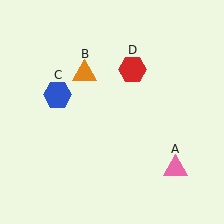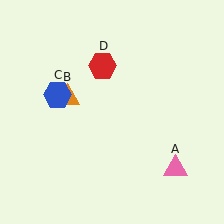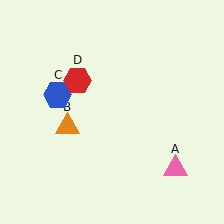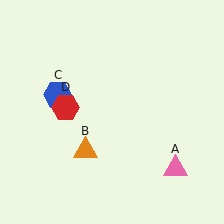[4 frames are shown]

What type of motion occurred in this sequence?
The orange triangle (object B), red hexagon (object D) rotated counterclockwise around the center of the scene.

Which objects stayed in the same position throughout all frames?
Pink triangle (object A) and blue hexagon (object C) remained stationary.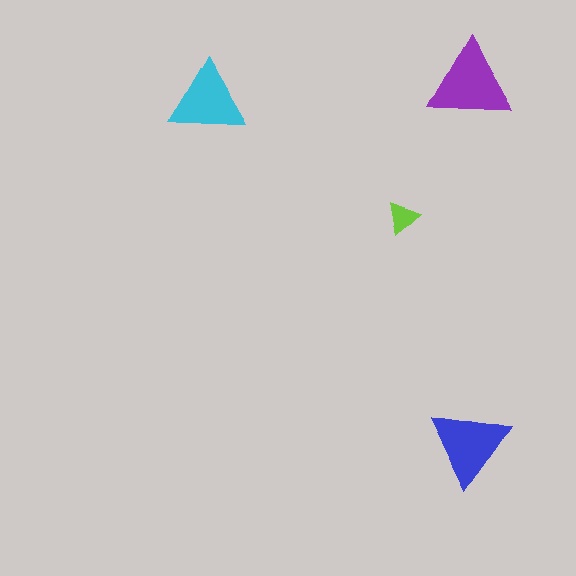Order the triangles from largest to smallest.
the purple one, the blue one, the cyan one, the lime one.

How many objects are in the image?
There are 4 objects in the image.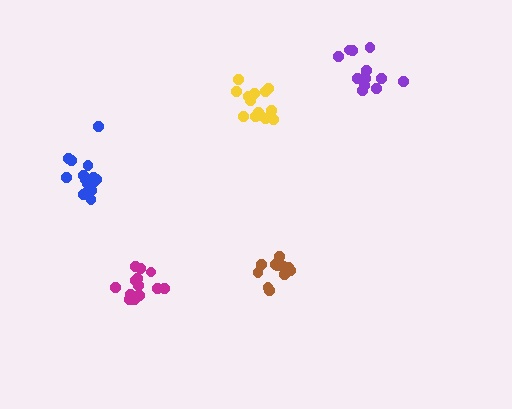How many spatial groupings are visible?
There are 5 spatial groupings.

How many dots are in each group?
Group 1: 15 dots, Group 2: 13 dots, Group 3: 14 dots, Group 4: 13 dots, Group 5: 15 dots (70 total).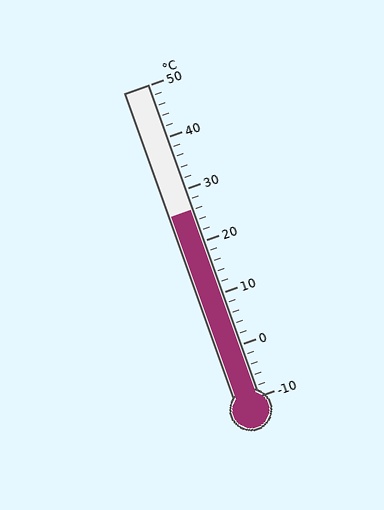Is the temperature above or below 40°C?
The temperature is below 40°C.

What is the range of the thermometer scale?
The thermometer scale ranges from -10°C to 50°C.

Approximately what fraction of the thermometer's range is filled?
The thermometer is filled to approximately 60% of its range.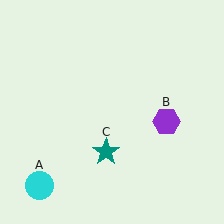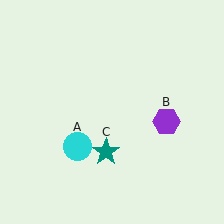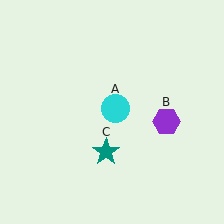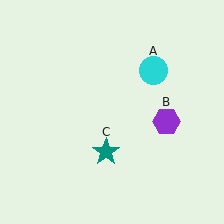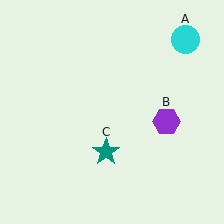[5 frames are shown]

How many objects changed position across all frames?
1 object changed position: cyan circle (object A).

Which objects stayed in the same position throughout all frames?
Purple hexagon (object B) and teal star (object C) remained stationary.